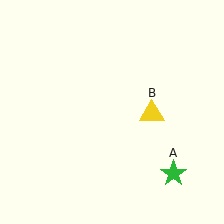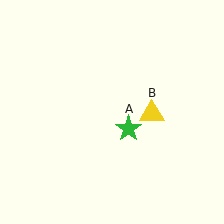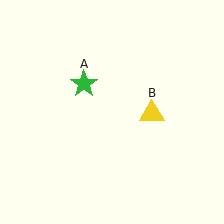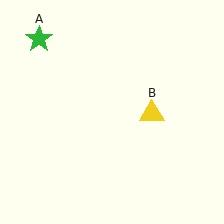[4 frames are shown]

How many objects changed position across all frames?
1 object changed position: green star (object A).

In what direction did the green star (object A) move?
The green star (object A) moved up and to the left.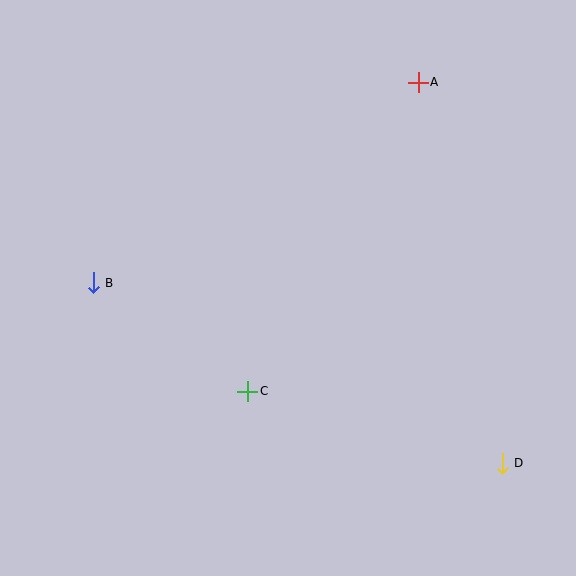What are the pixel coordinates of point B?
Point B is at (93, 283).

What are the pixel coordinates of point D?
Point D is at (502, 463).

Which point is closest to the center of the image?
Point C at (248, 391) is closest to the center.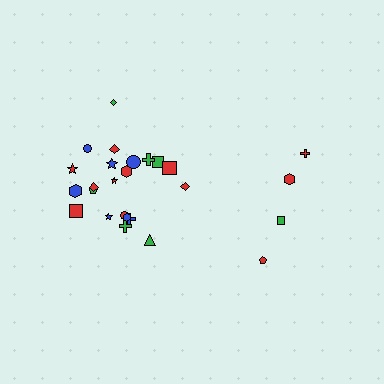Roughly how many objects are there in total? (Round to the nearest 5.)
Roughly 25 objects in total.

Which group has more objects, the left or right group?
The left group.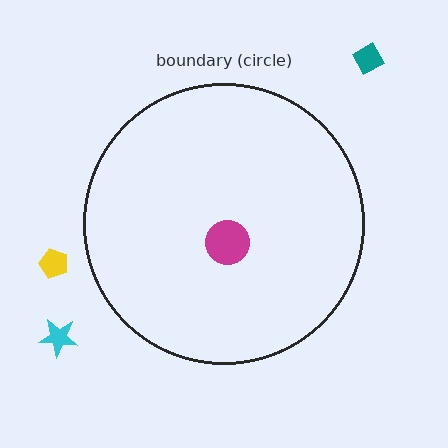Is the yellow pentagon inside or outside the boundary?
Outside.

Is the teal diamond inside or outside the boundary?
Outside.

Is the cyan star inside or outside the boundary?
Outside.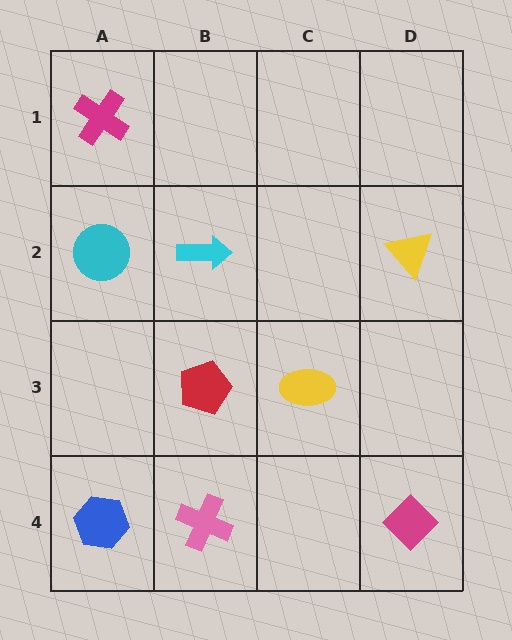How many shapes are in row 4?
3 shapes.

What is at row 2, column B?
A cyan arrow.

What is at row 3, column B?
A red pentagon.